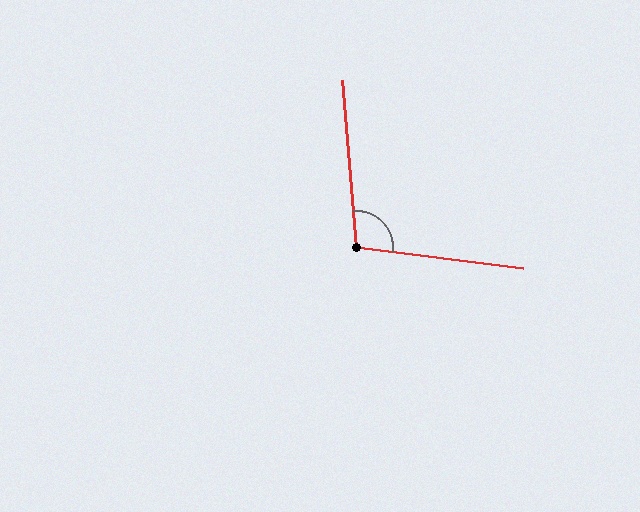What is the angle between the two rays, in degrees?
Approximately 102 degrees.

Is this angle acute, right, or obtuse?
It is obtuse.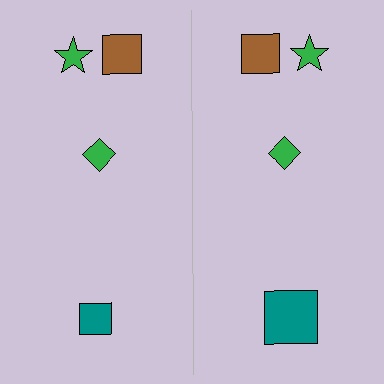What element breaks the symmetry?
The teal square on the right side has a different size than its mirror counterpart.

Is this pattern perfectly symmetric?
No, the pattern is not perfectly symmetric. The teal square on the right side has a different size than its mirror counterpart.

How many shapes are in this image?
There are 8 shapes in this image.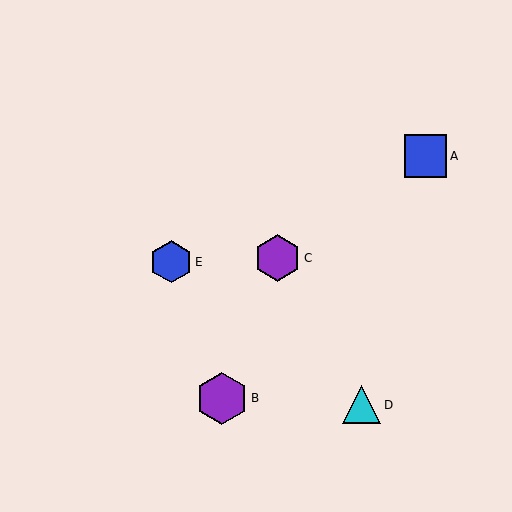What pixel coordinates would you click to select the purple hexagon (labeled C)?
Click at (277, 258) to select the purple hexagon C.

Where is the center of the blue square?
The center of the blue square is at (425, 156).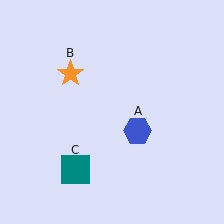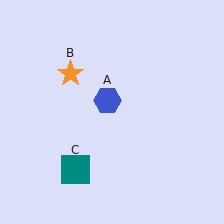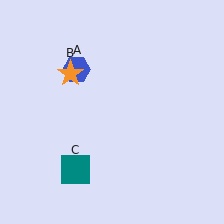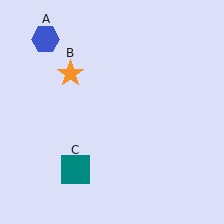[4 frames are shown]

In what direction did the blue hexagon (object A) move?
The blue hexagon (object A) moved up and to the left.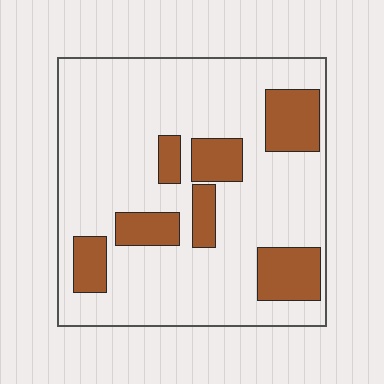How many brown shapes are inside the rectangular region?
7.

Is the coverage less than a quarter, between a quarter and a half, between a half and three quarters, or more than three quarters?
Less than a quarter.